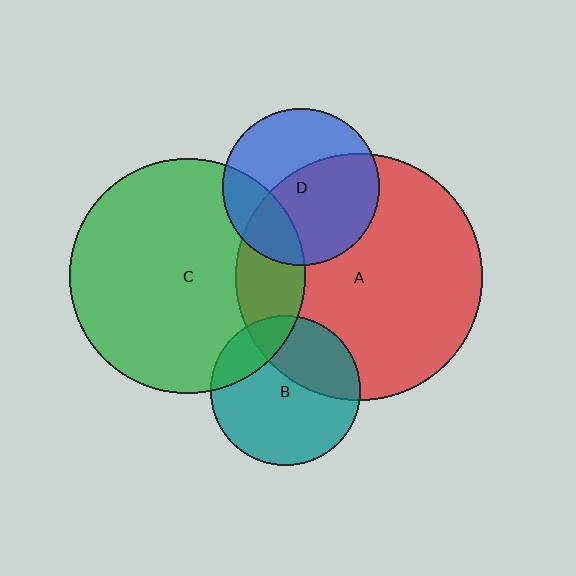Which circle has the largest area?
Circle A (red).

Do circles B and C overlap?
Yes.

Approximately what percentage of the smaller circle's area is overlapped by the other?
Approximately 20%.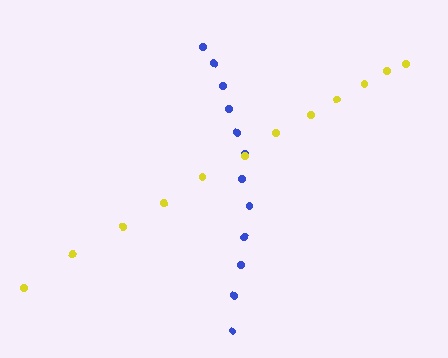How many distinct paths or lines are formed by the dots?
There are 2 distinct paths.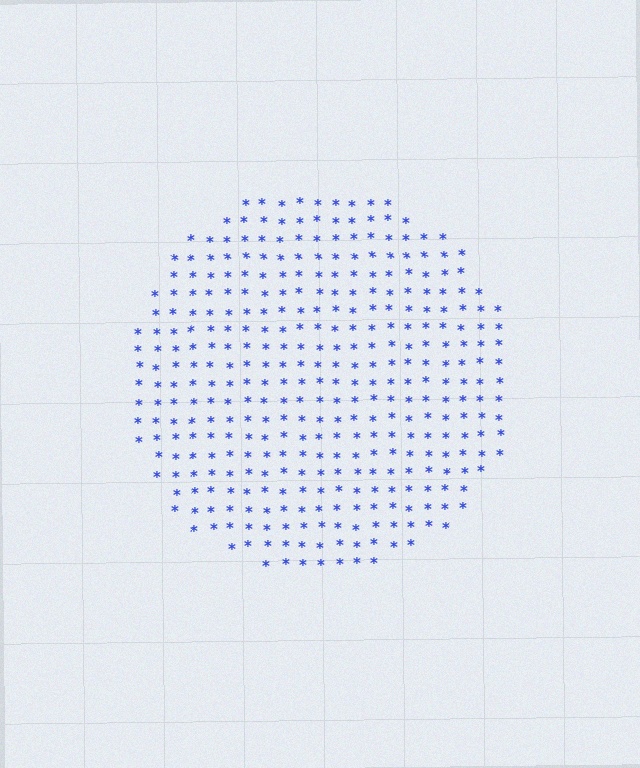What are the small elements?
The small elements are asterisks.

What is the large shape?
The large shape is a circle.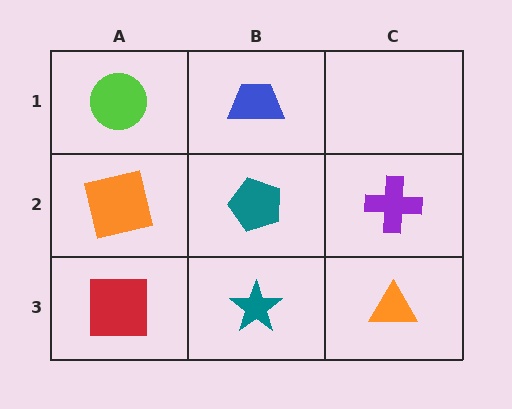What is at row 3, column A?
A red square.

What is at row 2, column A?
An orange square.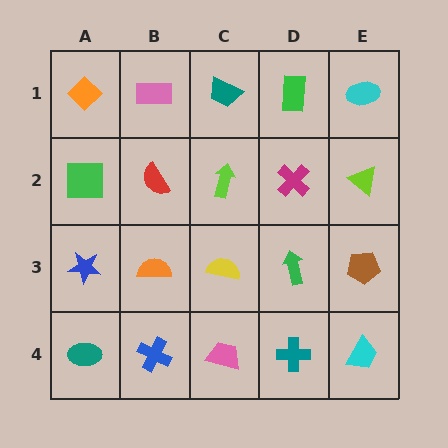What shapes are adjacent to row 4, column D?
A green arrow (row 3, column D), a pink trapezoid (row 4, column C), a cyan trapezoid (row 4, column E).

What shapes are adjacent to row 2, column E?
A cyan ellipse (row 1, column E), a brown pentagon (row 3, column E), a magenta cross (row 2, column D).